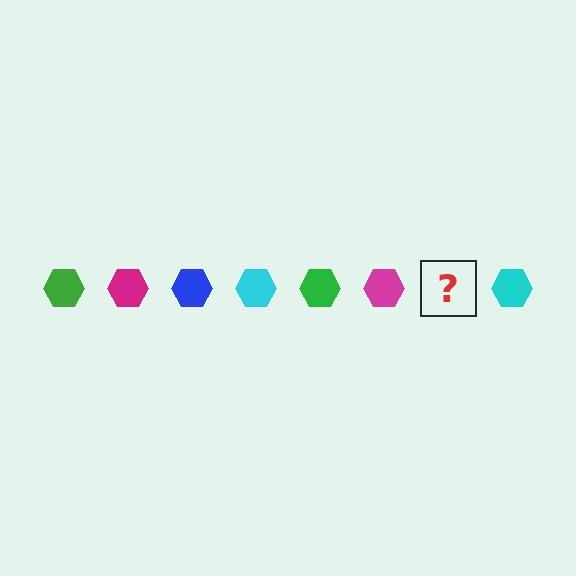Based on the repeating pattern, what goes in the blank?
The blank should be a blue hexagon.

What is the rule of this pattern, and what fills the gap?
The rule is that the pattern cycles through green, magenta, blue, cyan hexagons. The gap should be filled with a blue hexagon.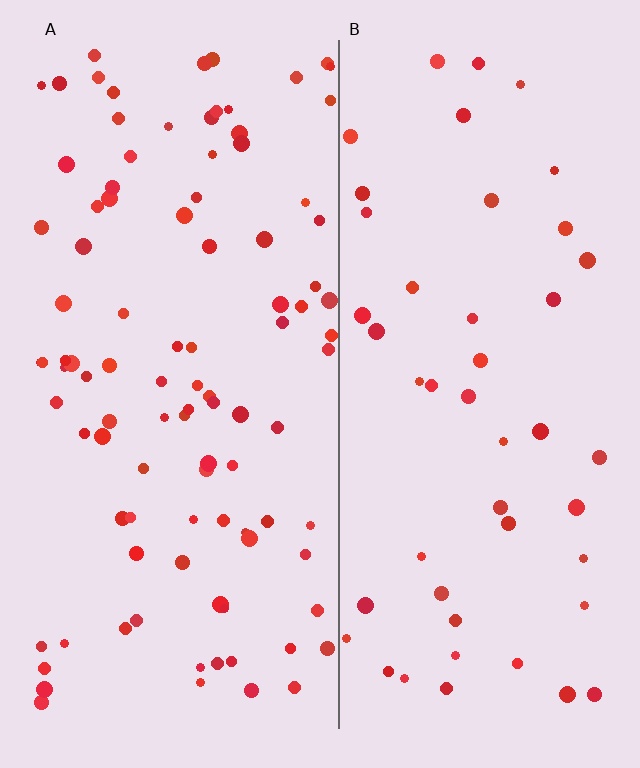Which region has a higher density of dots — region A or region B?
A (the left).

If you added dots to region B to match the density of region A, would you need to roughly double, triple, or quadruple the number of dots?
Approximately double.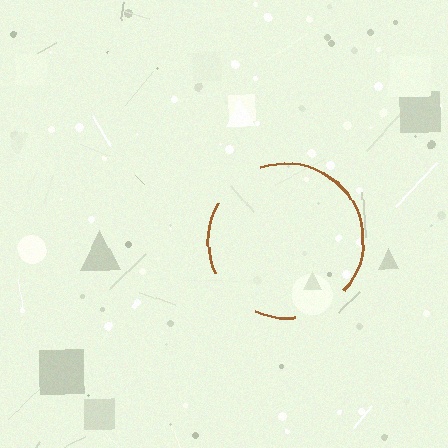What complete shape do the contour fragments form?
The contour fragments form a circle.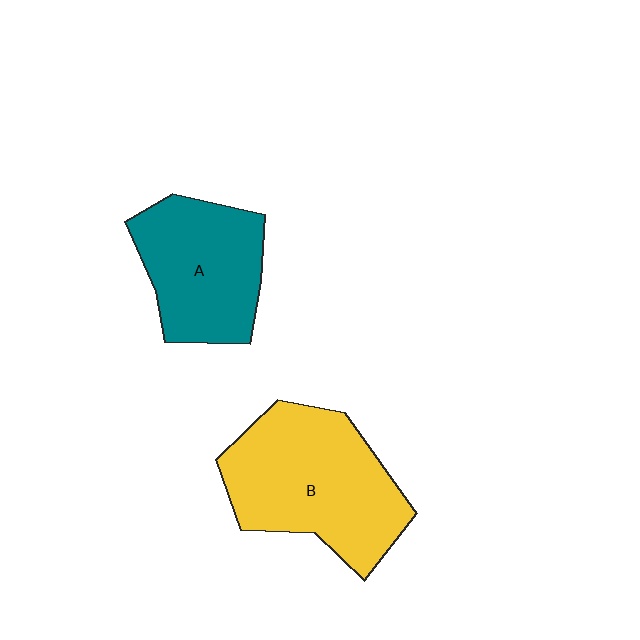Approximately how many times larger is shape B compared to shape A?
Approximately 1.3 times.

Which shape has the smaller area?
Shape A (teal).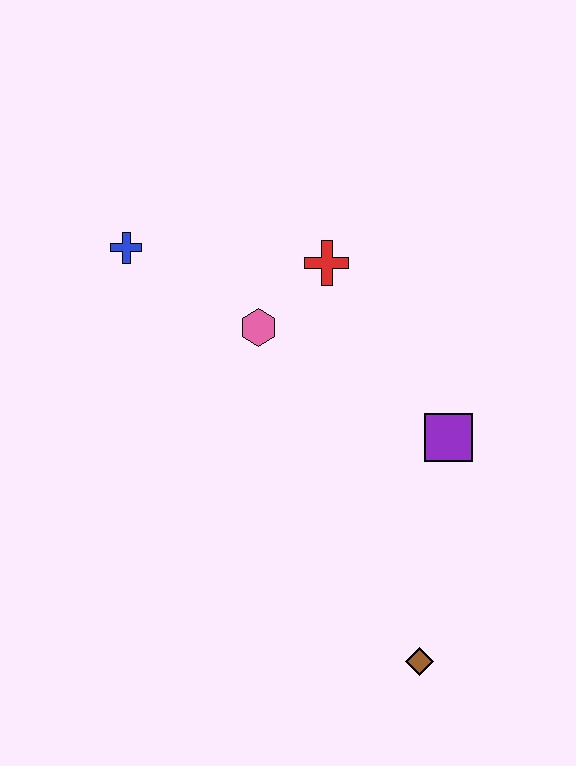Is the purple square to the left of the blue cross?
No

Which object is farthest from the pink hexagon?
The brown diamond is farthest from the pink hexagon.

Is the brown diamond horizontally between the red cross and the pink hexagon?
No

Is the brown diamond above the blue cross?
No